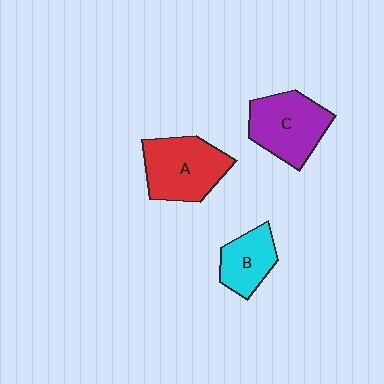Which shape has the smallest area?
Shape B (cyan).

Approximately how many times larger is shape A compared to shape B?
Approximately 1.6 times.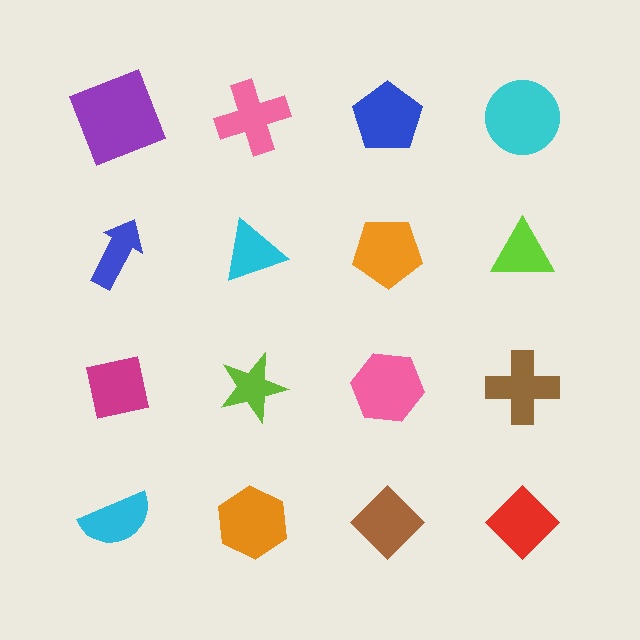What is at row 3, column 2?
A lime star.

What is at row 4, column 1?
A cyan semicircle.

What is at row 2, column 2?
A cyan triangle.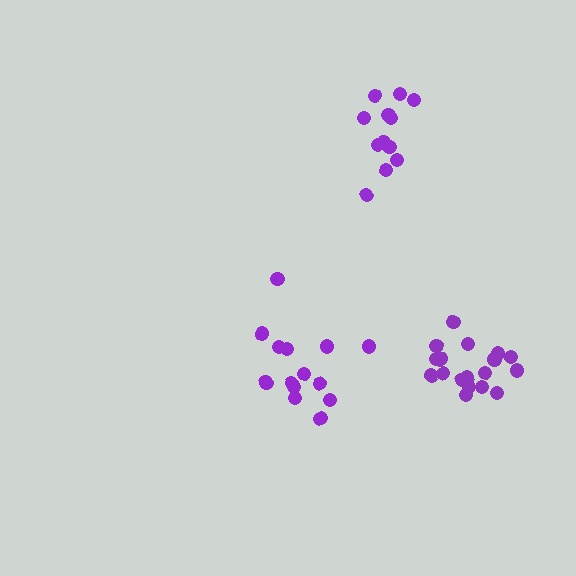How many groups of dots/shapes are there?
There are 3 groups.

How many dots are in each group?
Group 1: 14 dots, Group 2: 12 dots, Group 3: 18 dots (44 total).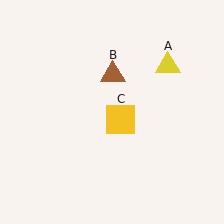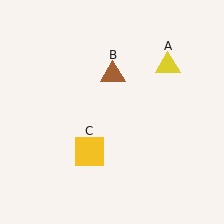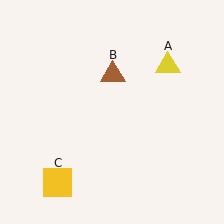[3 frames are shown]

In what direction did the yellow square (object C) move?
The yellow square (object C) moved down and to the left.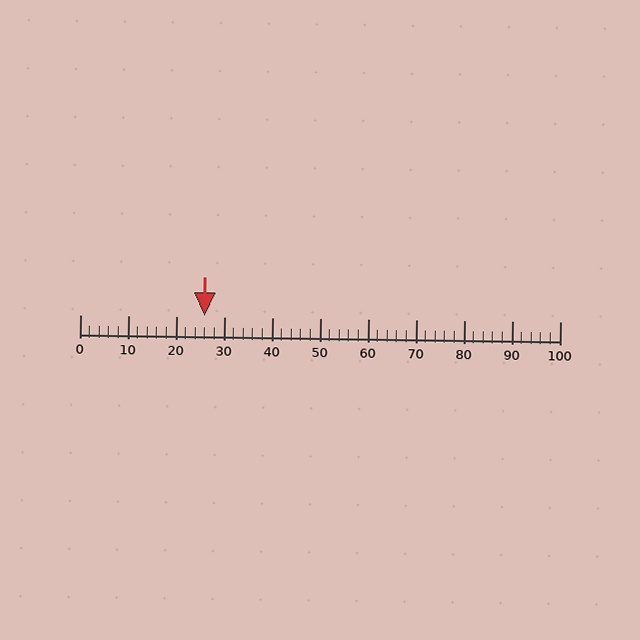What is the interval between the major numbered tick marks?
The major tick marks are spaced 10 units apart.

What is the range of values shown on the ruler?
The ruler shows values from 0 to 100.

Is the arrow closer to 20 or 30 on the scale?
The arrow is closer to 30.